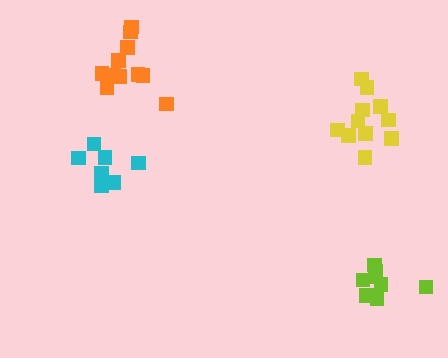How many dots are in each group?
Group 1: 12 dots, Group 2: 9 dots, Group 3: 11 dots, Group 4: 7 dots (39 total).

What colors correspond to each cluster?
The clusters are colored: yellow, lime, orange, cyan.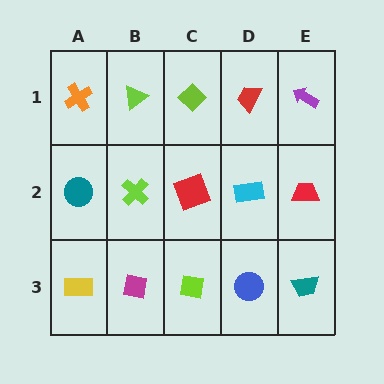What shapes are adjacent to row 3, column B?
A lime cross (row 2, column B), a yellow rectangle (row 3, column A), a lime square (row 3, column C).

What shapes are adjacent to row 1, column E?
A red trapezoid (row 2, column E), a red trapezoid (row 1, column D).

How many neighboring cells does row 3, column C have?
3.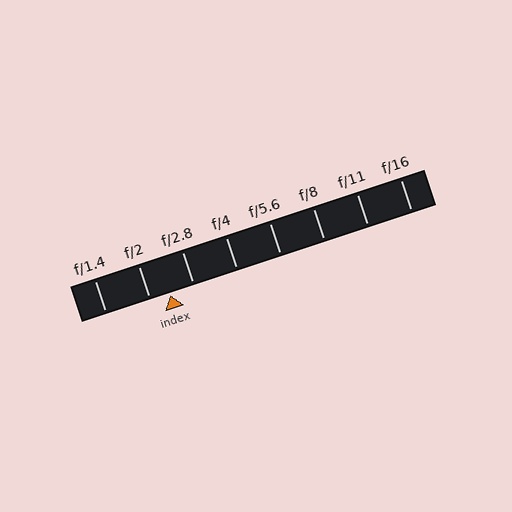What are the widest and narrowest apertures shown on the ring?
The widest aperture shown is f/1.4 and the narrowest is f/16.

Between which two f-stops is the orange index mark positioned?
The index mark is between f/2 and f/2.8.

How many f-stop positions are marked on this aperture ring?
There are 8 f-stop positions marked.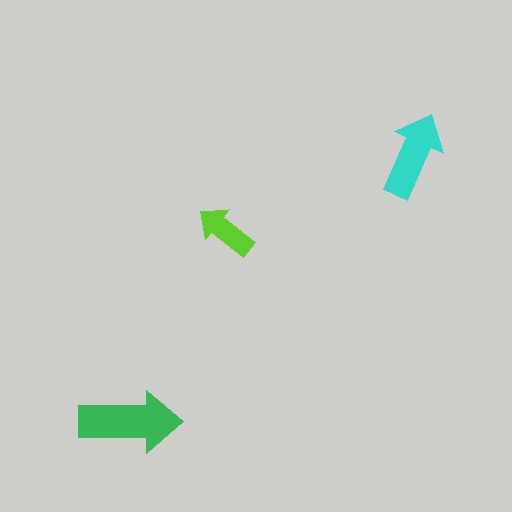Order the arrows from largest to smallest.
the green one, the cyan one, the lime one.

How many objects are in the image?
There are 3 objects in the image.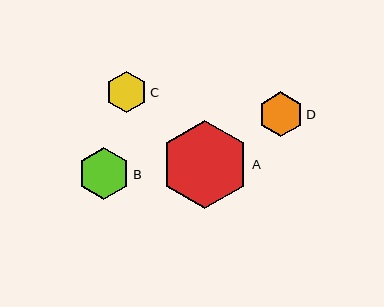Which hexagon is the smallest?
Hexagon C is the smallest with a size of approximately 42 pixels.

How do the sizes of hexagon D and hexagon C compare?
Hexagon D and hexagon C are approximately the same size.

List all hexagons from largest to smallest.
From largest to smallest: A, B, D, C.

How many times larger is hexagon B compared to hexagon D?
Hexagon B is approximately 1.2 times the size of hexagon D.